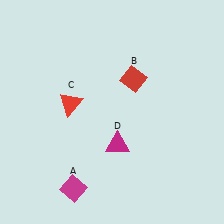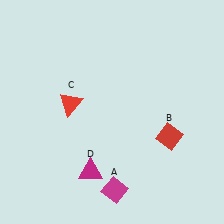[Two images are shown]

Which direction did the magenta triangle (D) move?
The magenta triangle (D) moved down.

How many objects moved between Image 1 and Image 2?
3 objects moved between the two images.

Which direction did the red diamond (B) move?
The red diamond (B) moved down.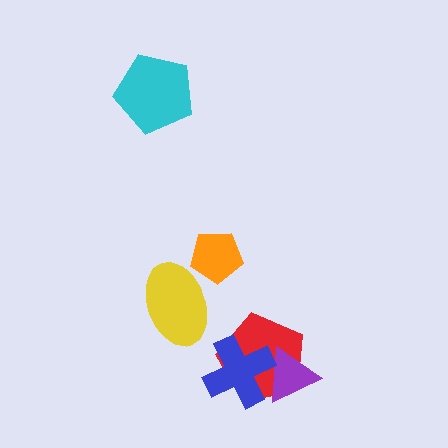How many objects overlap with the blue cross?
2 objects overlap with the blue cross.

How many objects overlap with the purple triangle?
2 objects overlap with the purple triangle.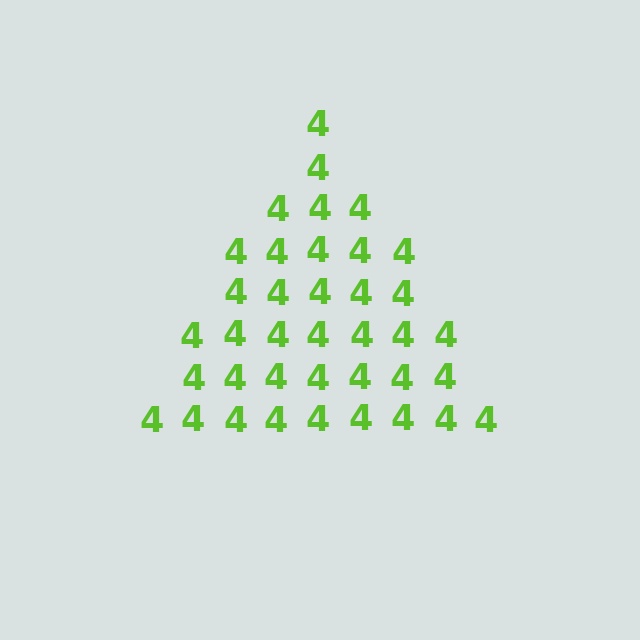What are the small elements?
The small elements are digit 4's.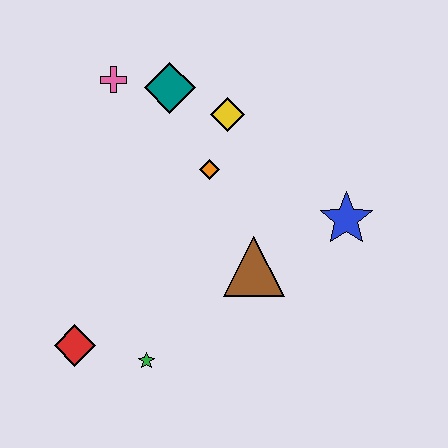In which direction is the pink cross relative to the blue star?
The pink cross is to the left of the blue star.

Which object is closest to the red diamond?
The green star is closest to the red diamond.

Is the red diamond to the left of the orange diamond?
Yes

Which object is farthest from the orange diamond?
The red diamond is farthest from the orange diamond.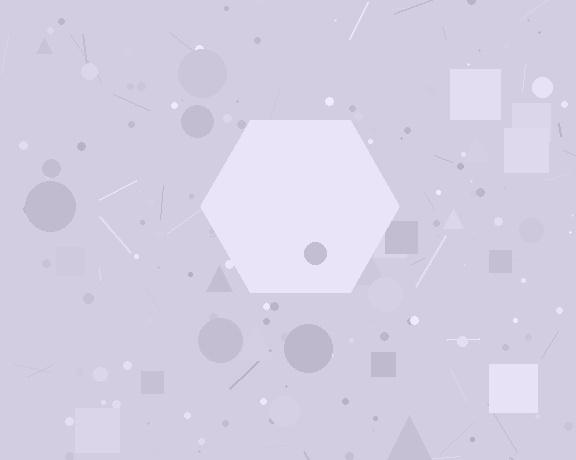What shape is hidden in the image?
A hexagon is hidden in the image.